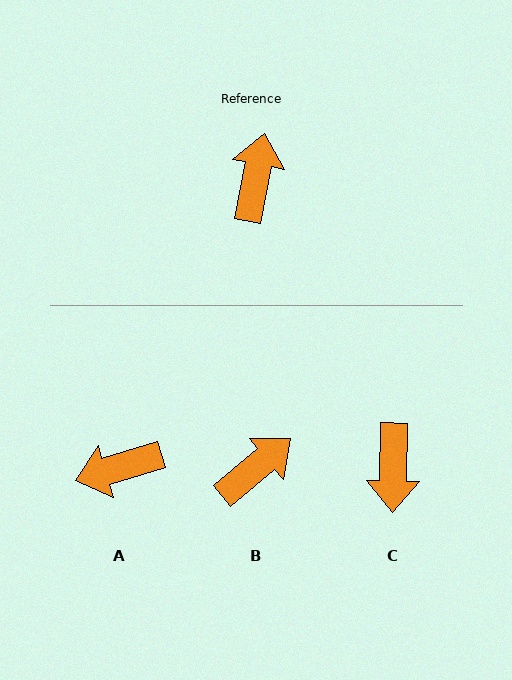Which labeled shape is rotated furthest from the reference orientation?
C, about 170 degrees away.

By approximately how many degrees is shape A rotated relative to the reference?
Approximately 118 degrees counter-clockwise.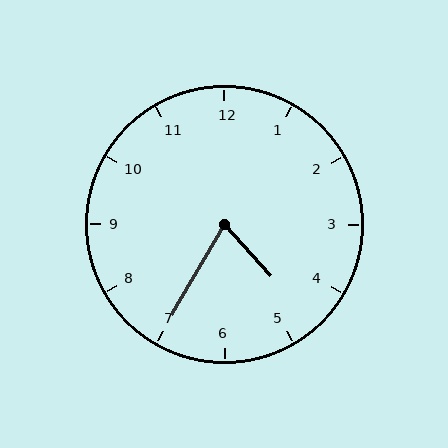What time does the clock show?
4:35.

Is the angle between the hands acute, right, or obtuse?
It is acute.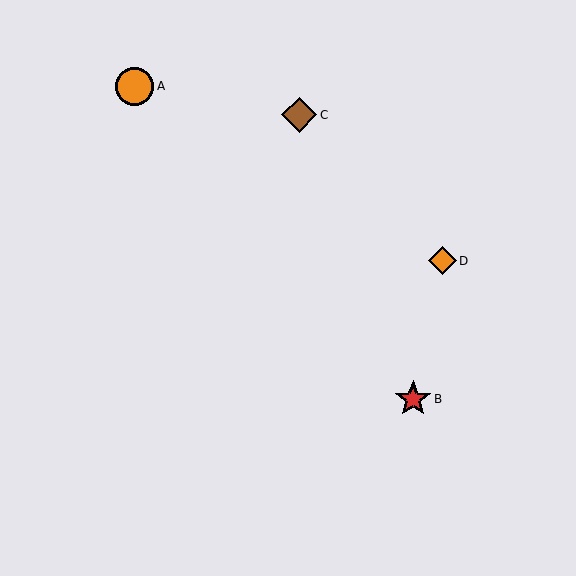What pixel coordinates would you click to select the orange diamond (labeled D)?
Click at (442, 261) to select the orange diamond D.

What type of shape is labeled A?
Shape A is an orange circle.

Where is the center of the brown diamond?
The center of the brown diamond is at (299, 115).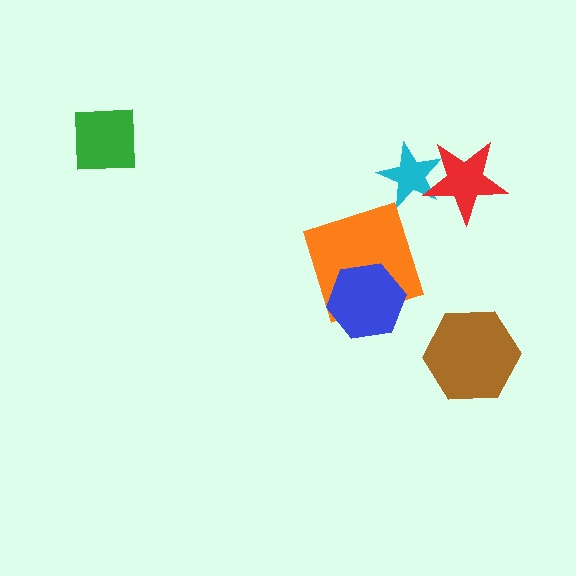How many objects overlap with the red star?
1 object overlaps with the red star.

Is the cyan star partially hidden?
Yes, it is partially covered by another shape.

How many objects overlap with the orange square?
1 object overlaps with the orange square.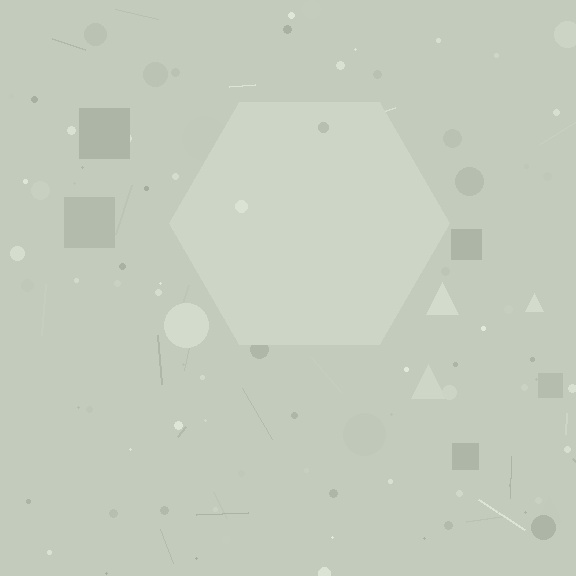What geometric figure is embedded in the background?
A hexagon is embedded in the background.